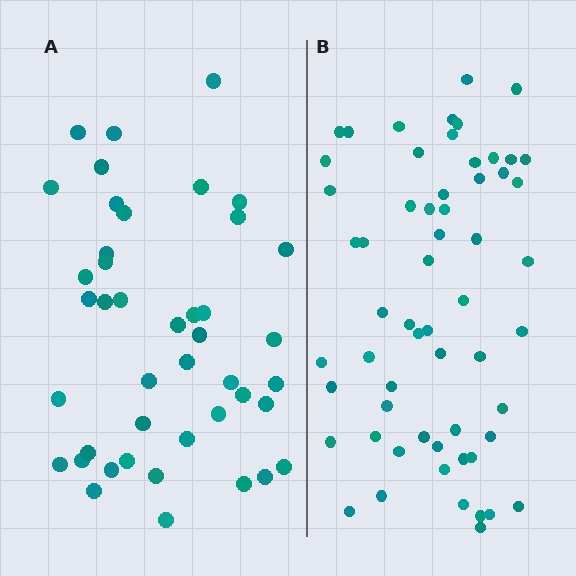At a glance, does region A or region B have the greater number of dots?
Region B (the right region) has more dots.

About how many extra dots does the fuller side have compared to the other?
Region B has approximately 15 more dots than region A.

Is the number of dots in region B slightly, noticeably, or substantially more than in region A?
Region B has noticeably more, but not dramatically so. The ratio is roughly 1.4 to 1.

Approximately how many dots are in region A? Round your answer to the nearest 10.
About 40 dots. (The exact count is 43, which rounds to 40.)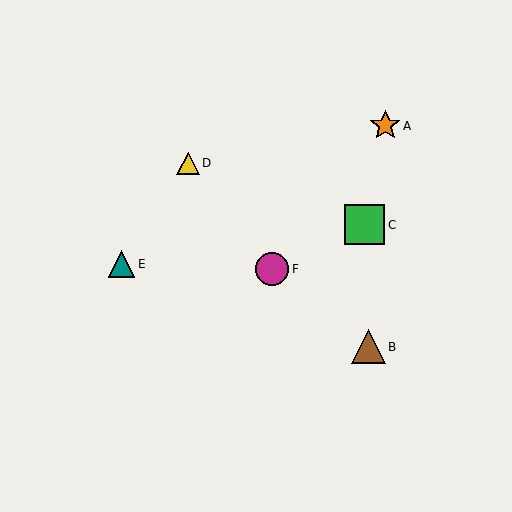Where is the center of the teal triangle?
The center of the teal triangle is at (122, 264).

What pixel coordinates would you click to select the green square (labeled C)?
Click at (365, 225) to select the green square C.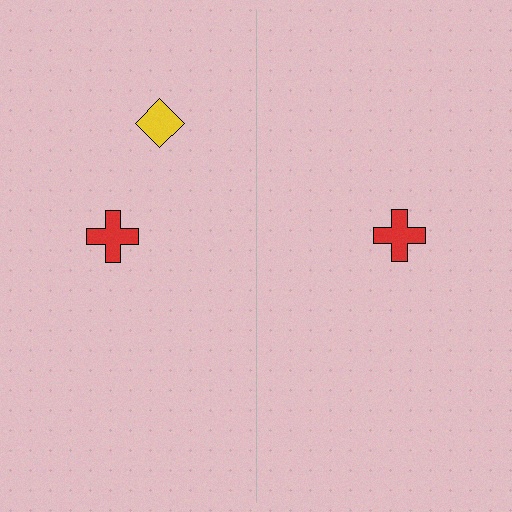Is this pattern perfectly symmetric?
No, the pattern is not perfectly symmetric. A yellow diamond is missing from the right side.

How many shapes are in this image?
There are 3 shapes in this image.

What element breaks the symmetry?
A yellow diamond is missing from the right side.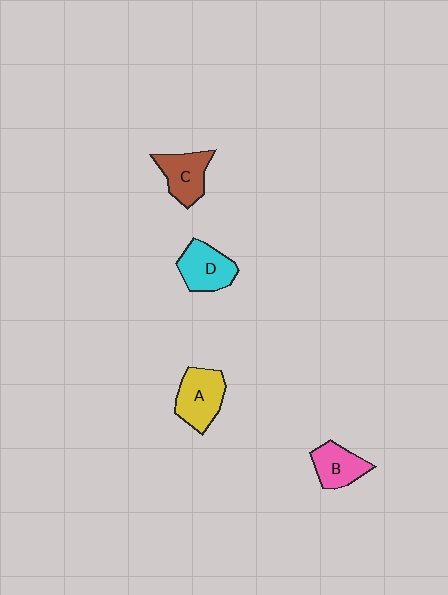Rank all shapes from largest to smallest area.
From largest to smallest: A (yellow), D (cyan), C (brown), B (pink).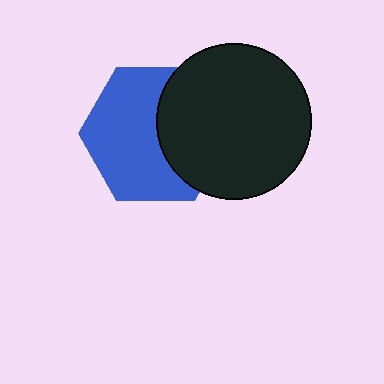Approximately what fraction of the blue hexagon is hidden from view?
Roughly 39% of the blue hexagon is hidden behind the black circle.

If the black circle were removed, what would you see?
You would see the complete blue hexagon.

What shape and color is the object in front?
The object in front is a black circle.